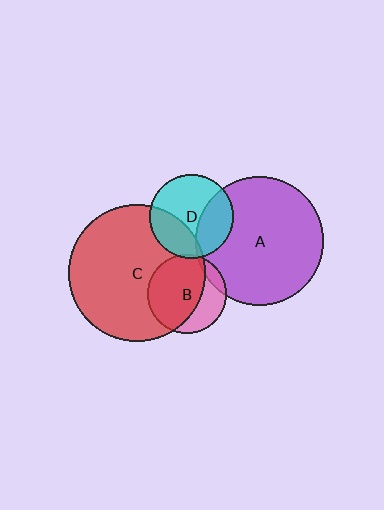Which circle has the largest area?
Circle C (red).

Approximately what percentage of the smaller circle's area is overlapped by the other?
Approximately 30%.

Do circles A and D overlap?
Yes.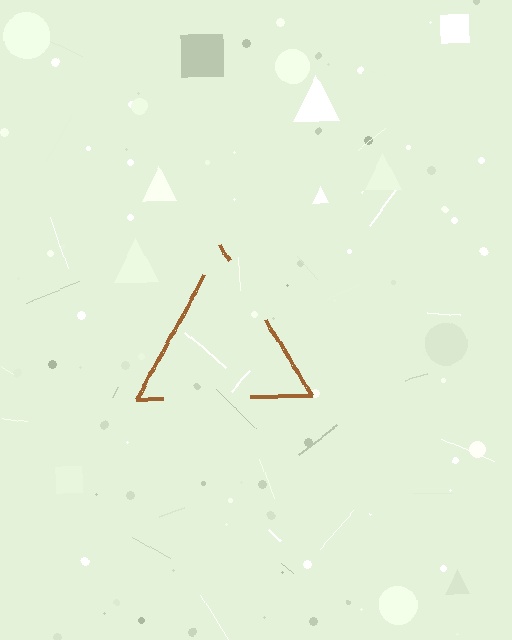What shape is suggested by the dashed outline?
The dashed outline suggests a triangle.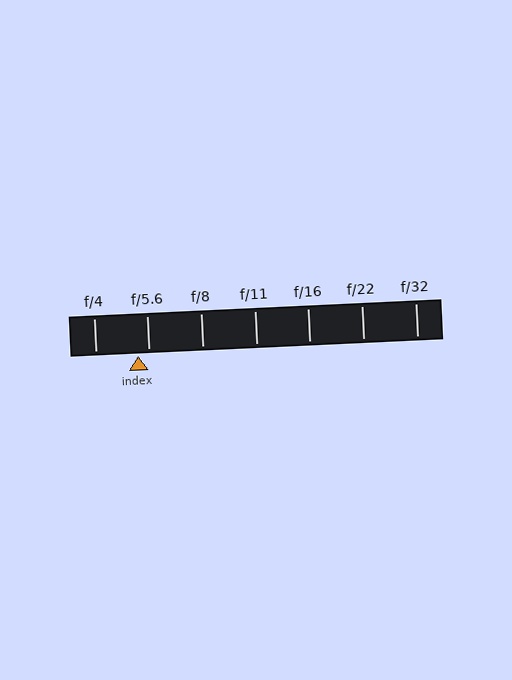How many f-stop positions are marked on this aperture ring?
There are 7 f-stop positions marked.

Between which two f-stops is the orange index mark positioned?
The index mark is between f/4 and f/5.6.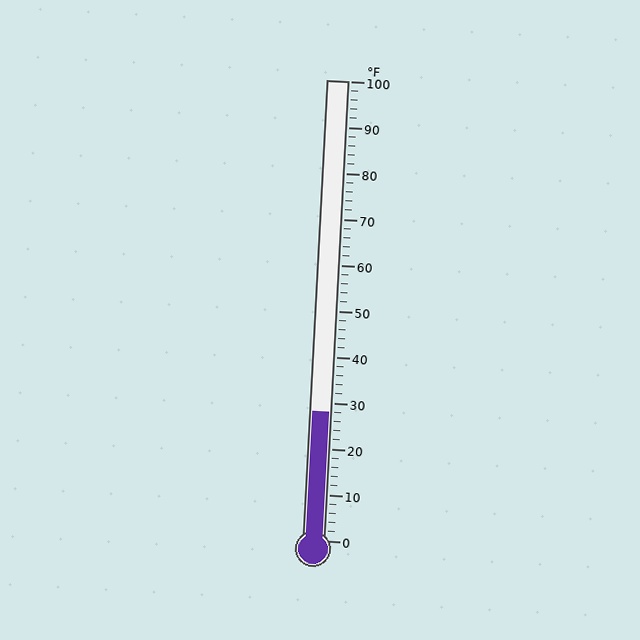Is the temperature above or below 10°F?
The temperature is above 10°F.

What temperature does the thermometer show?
The thermometer shows approximately 28°F.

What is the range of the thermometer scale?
The thermometer scale ranges from 0°F to 100°F.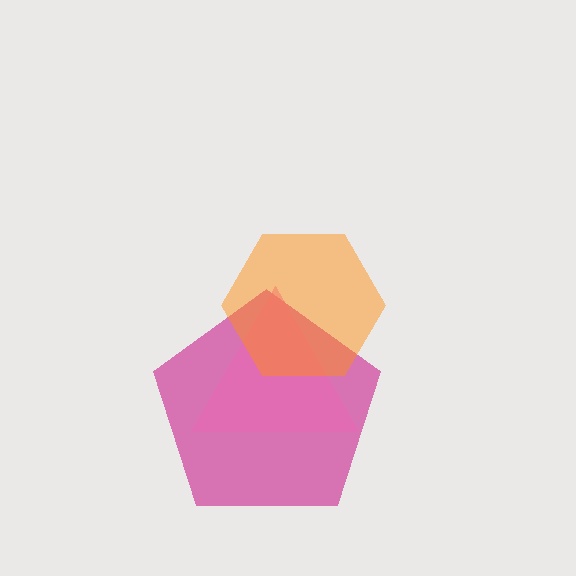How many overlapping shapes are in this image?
There are 3 overlapping shapes in the image.